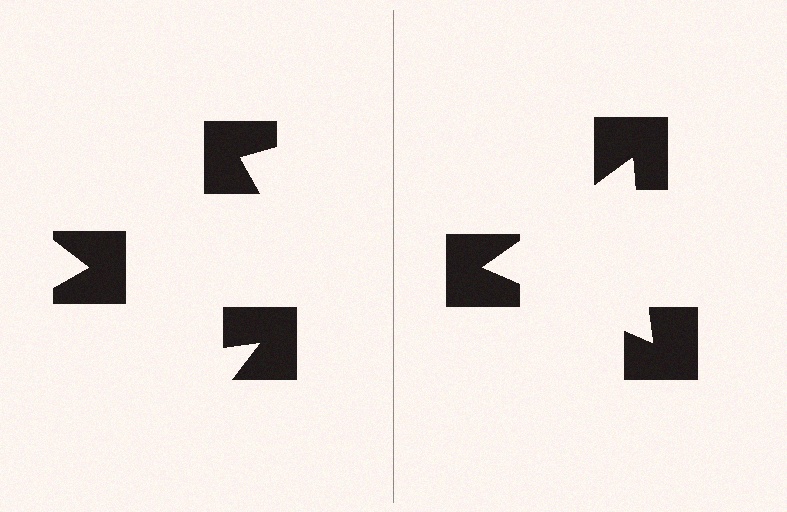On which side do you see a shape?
An illusory triangle appears on the right side. On the left side the wedge cuts are rotated, so no coherent shape forms.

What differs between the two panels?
The notched squares are positioned identically on both sides; only the wedge orientations differ. On the right they align to a triangle; on the left they are misaligned.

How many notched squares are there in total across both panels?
6 — 3 on each side.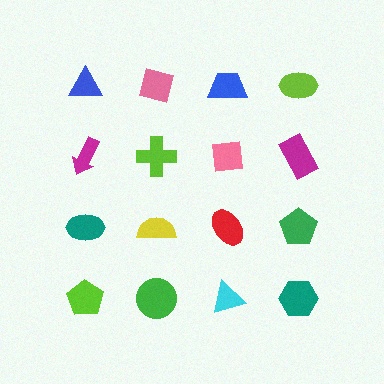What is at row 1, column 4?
A lime ellipse.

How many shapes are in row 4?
4 shapes.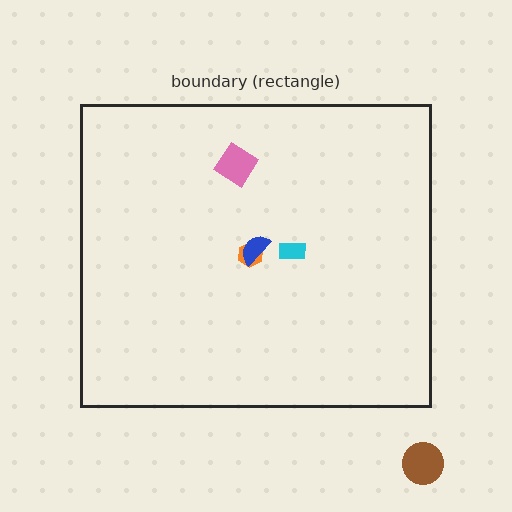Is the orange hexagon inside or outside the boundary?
Inside.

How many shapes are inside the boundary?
4 inside, 1 outside.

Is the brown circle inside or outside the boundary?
Outside.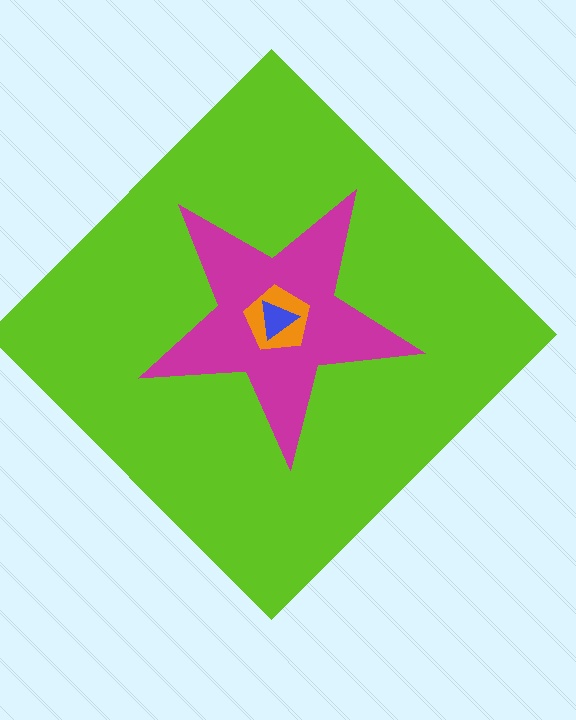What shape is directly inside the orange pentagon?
The blue triangle.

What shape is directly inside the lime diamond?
The magenta star.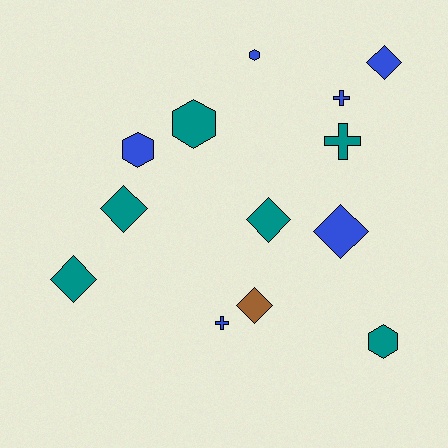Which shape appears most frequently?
Diamond, with 6 objects.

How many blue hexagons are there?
There are 2 blue hexagons.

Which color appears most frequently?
Teal, with 6 objects.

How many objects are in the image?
There are 13 objects.